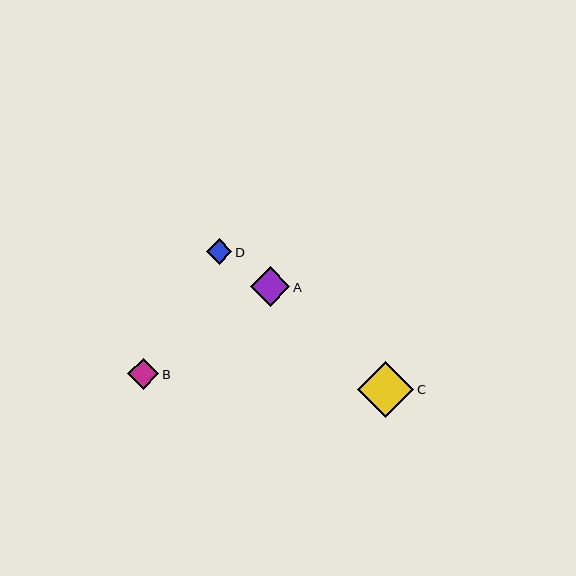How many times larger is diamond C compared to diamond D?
Diamond C is approximately 2.2 times the size of diamond D.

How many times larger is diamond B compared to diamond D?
Diamond B is approximately 1.2 times the size of diamond D.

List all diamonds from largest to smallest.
From largest to smallest: C, A, B, D.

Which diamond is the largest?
Diamond C is the largest with a size of approximately 56 pixels.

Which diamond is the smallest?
Diamond D is the smallest with a size of approximately 26 pixels.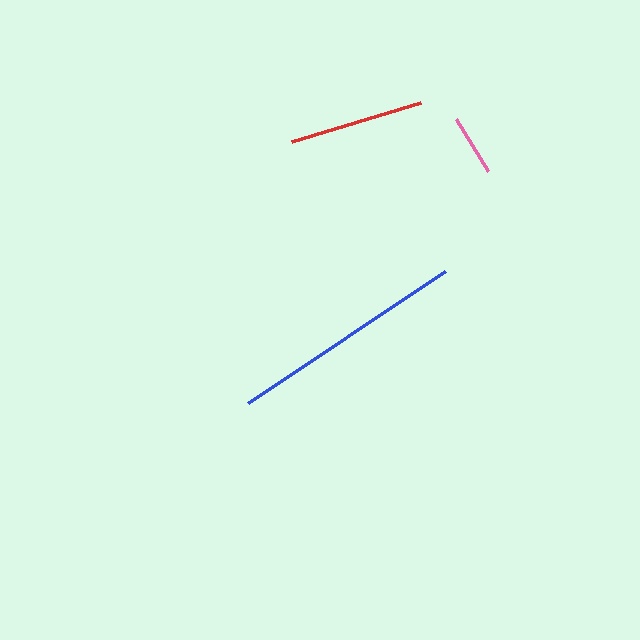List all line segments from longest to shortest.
From longest to shortest: blue, red, pink.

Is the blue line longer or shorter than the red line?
The blue line is longer than the red line.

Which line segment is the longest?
The blue line is the longest at approximately 238 pixels.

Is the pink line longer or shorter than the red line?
The red line is longer than the pink line.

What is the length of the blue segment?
The blue segment is approximately 238 pixels long.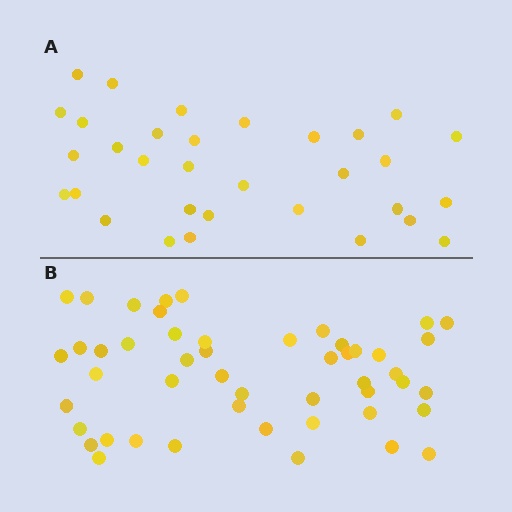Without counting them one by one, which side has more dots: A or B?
Region B (the bottom region) has more dots.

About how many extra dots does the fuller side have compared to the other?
Region B has approximately 15 more dots than region A.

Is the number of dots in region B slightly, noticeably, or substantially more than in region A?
Region B has substantially more. The ratio is roughly 1.5 to 1.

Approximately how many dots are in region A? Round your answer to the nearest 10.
About 30 dots. (The exact count is 32, which rounds to 30.)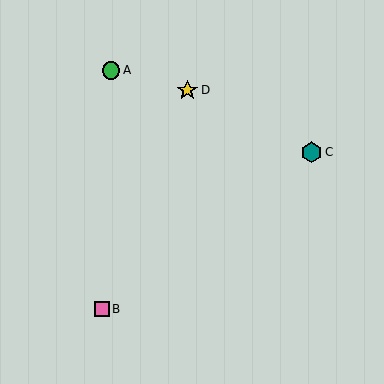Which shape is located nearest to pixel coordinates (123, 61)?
The green circle (labeled A) at (111, 70) is nearest to that location.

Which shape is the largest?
The teal hexagon (labeled C) is the largest.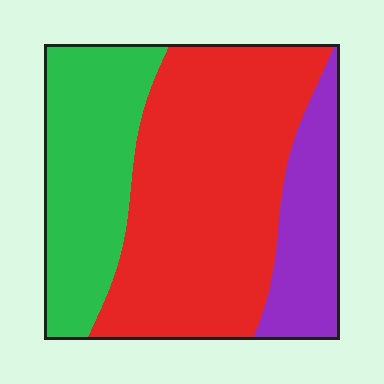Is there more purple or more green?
Green.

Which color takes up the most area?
Red, at roughly 55%.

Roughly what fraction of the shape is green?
Green takes up about one quarter (1/4) of the shape.